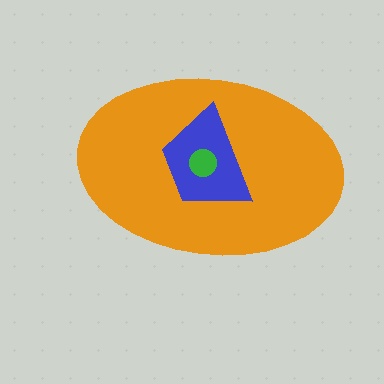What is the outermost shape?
The orange ellipse.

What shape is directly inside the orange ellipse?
The blue trapezoid.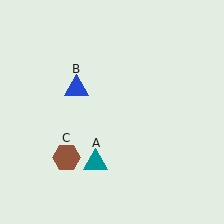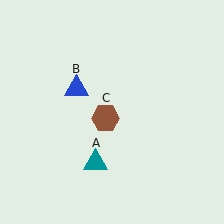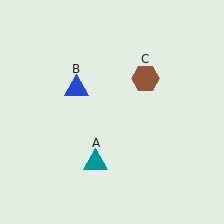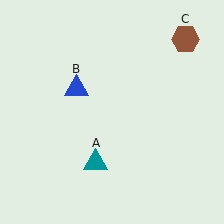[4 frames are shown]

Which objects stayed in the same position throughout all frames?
Teal triangle (object A) and blue triangle (object B) remained stationary.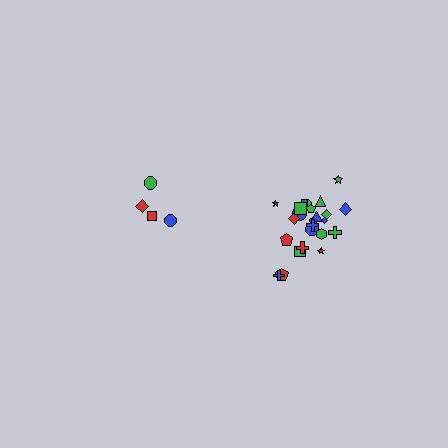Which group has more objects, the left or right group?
The right group.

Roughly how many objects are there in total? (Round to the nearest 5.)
Roughly 30 objects in total.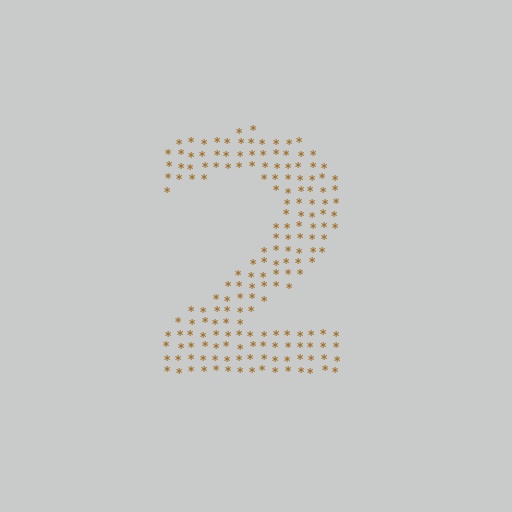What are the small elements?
The small elements are asterisks.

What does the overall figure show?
The overall figure shows the digit 2.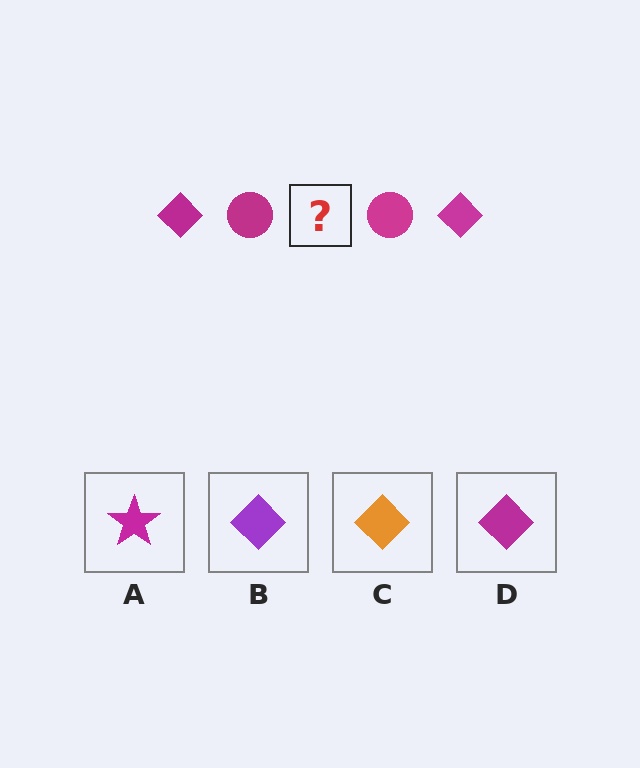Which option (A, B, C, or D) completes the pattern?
D.